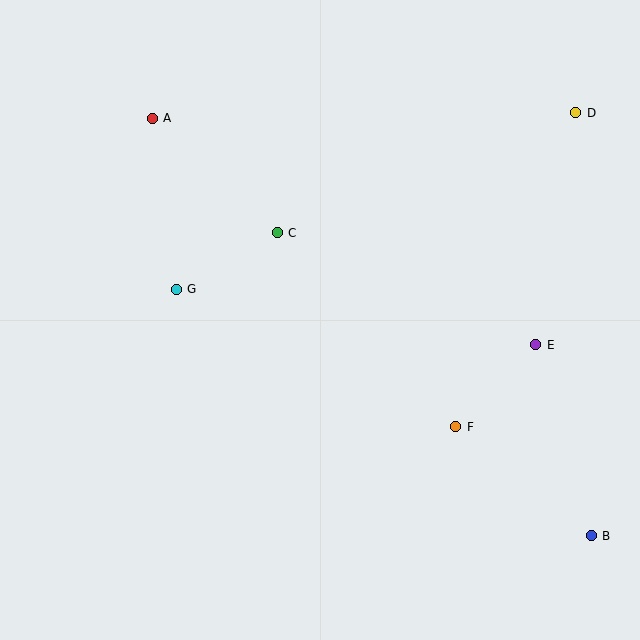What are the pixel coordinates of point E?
Point E is at (536, 345).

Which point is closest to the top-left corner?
Point A is closest to the top-left corner.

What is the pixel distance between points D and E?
The distance between D and E is 236 pixels.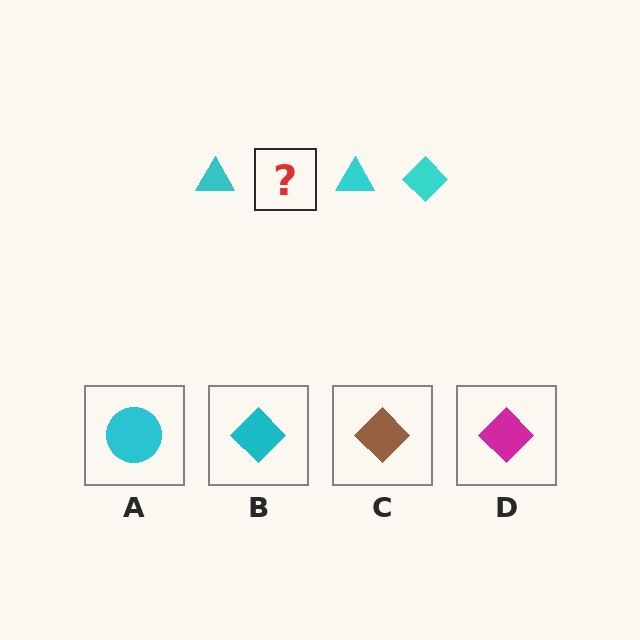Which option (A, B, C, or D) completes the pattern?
B.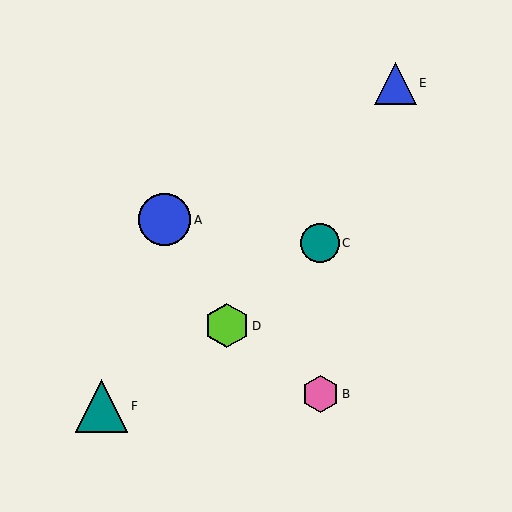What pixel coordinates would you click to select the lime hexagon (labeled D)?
Click at (227, 326) to select the lime hexagon D.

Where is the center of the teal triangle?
The center of the teal triangle is at (101, 406).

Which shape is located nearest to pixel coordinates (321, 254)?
The teal circle (labeled C) at (320, 243) is nearest to that location.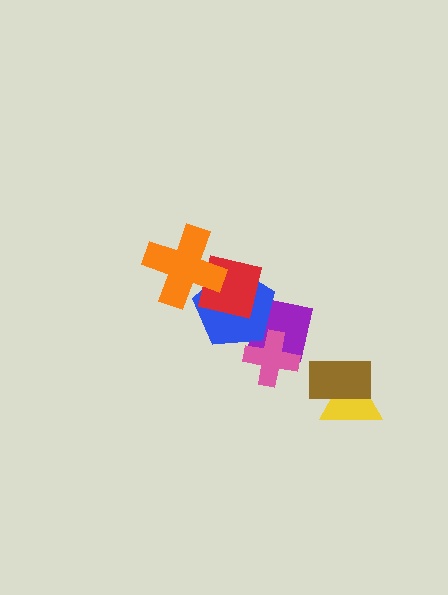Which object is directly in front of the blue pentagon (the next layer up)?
The pink cross is directly in front of the blue pentagon.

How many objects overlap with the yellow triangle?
1 object overlaps with the yellow triangle.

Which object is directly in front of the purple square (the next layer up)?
The blue pentagon is directly in front of the purple square.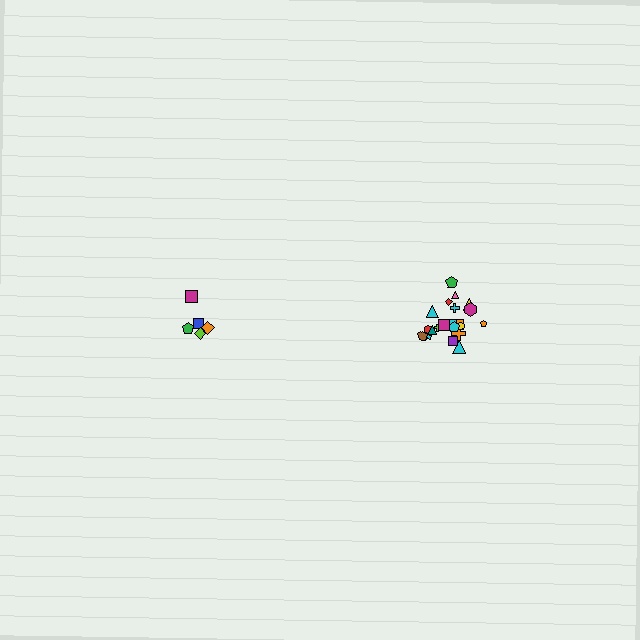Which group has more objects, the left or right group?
The right group.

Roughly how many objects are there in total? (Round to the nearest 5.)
Roughly 25 objects in total.